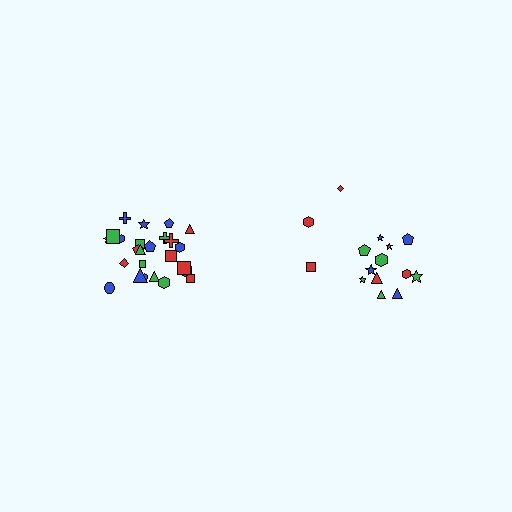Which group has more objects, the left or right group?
The left group.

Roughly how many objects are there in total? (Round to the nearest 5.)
Roughly 40 objects in total.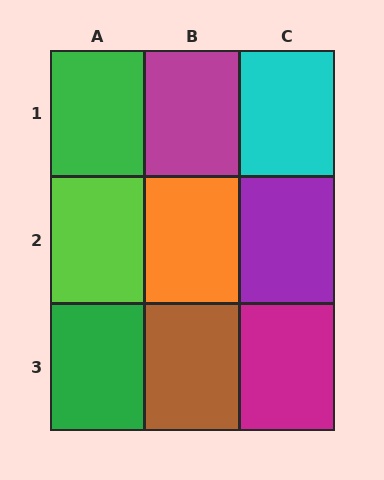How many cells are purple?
1 cell is purple.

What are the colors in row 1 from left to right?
Green, magenta, cyan.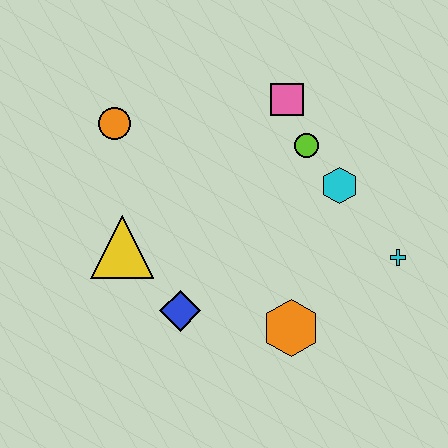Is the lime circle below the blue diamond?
No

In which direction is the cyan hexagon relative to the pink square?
The cyan hexagon is below the pink square.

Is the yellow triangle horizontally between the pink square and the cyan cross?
No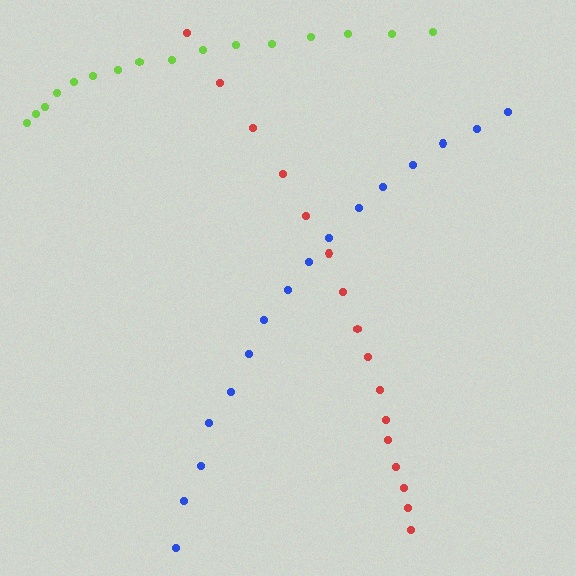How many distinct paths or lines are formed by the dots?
There are 3 distinct paths.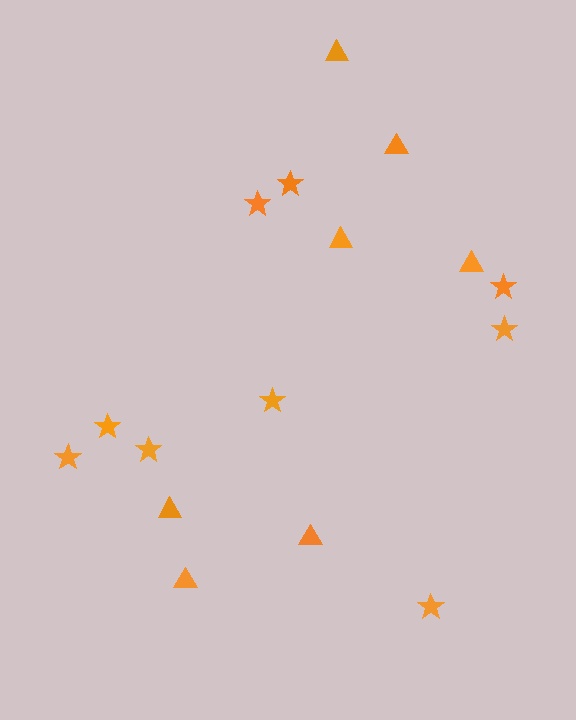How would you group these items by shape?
There are 2 groups: one group of triangles (7) and one group of stars (9).